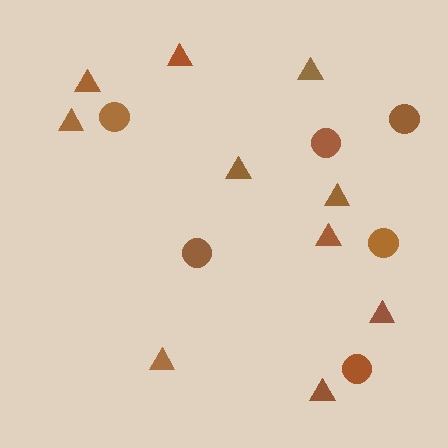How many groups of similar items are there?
There are 2 groups: one group of triangles (10) and one group of circles (6).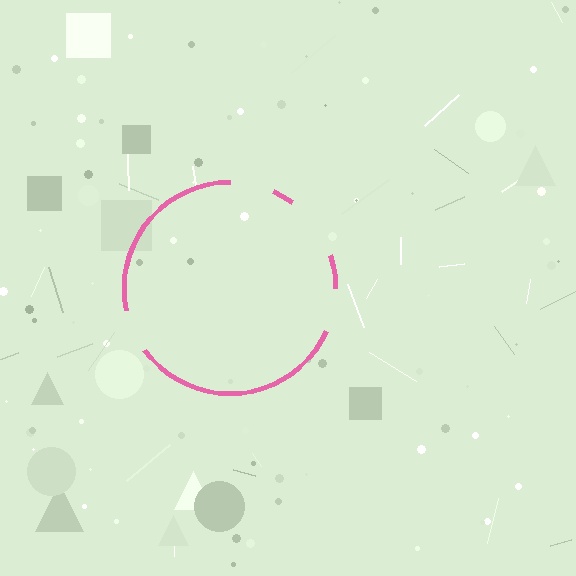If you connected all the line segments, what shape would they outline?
They would outline a circle.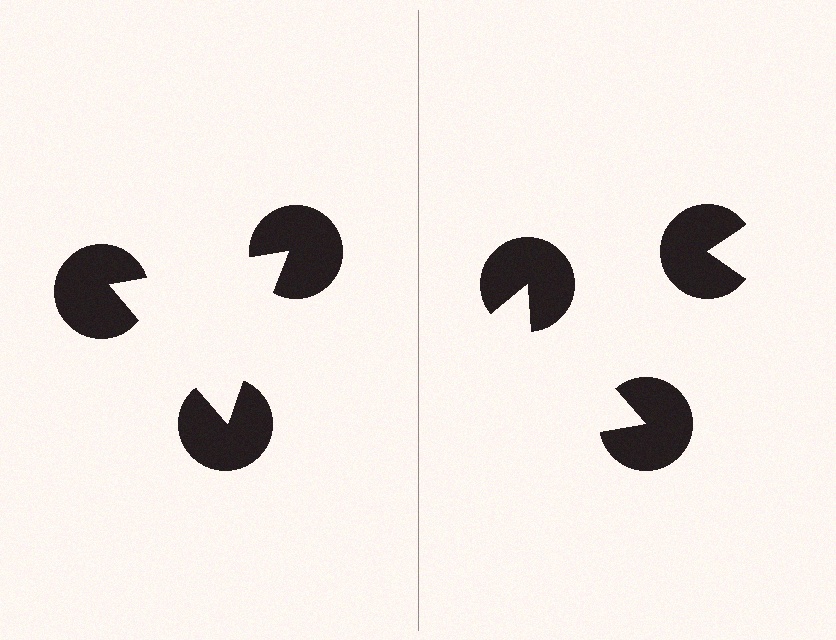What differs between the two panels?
The pac-man discs are positioned identically on both sides; only the wedge orientations differ. On the left they align to a triangle; on the right they are misaligned.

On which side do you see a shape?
An illusory triangle appears on the left side. On the right side the wedge cuts are rotated, so no coherent shape forms.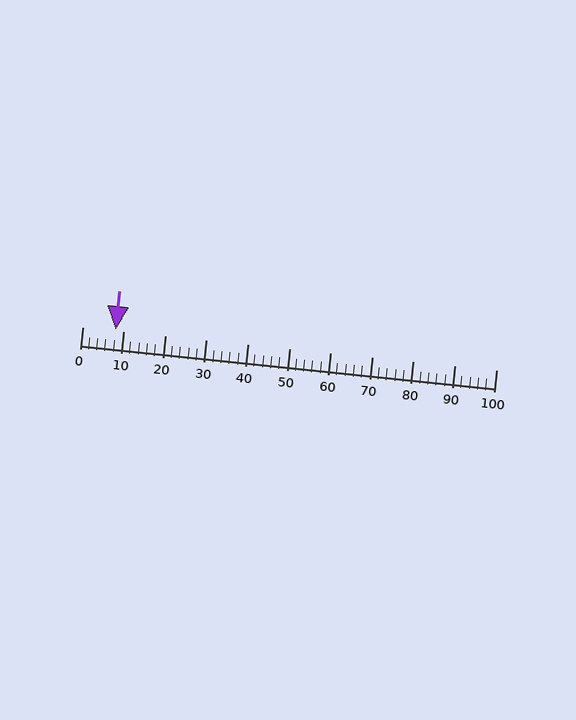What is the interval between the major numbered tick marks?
The major tick marks are spaced 10 units apart.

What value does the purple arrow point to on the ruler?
The purple arrow points to approximately 8.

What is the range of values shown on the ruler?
The ruler shows values from 0 to 100.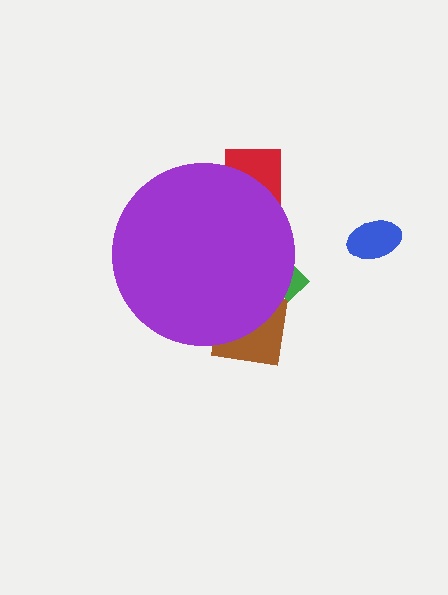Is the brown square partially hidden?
Yes, the brown square is partially hidden behind the purple circle.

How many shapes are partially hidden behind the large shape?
3 shapes are partially hidden.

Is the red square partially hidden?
Yes, the red square is partially hidden behind the purple circle.